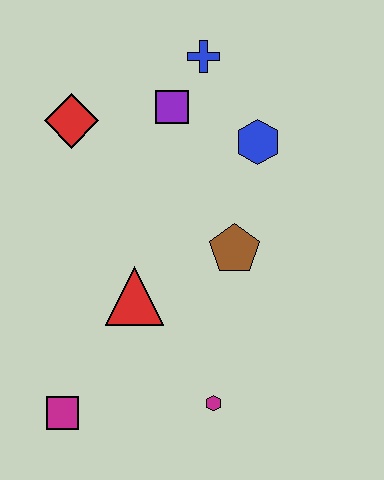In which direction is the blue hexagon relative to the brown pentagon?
The blue hexagon is above the brown pentagon.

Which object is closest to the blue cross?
The purple square is closest to the blue cross.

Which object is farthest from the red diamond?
The magenta hexagon is farthest from the red diamond.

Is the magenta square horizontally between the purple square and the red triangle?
No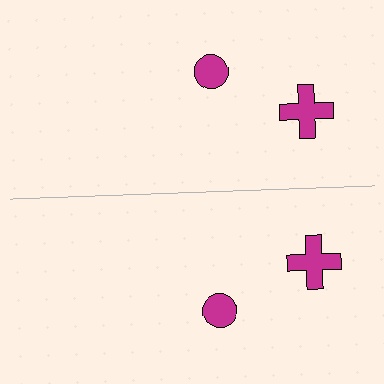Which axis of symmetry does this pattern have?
The pattern has a horizontal axis of symmetry running through the center of the image.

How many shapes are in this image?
There are 4 shapes in this image.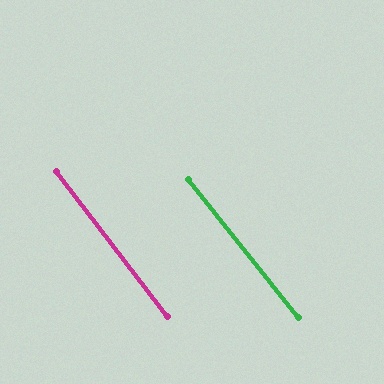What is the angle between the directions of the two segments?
Approximately 1 degree.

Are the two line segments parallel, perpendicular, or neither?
Parallel — their directions differ by only 0.9°.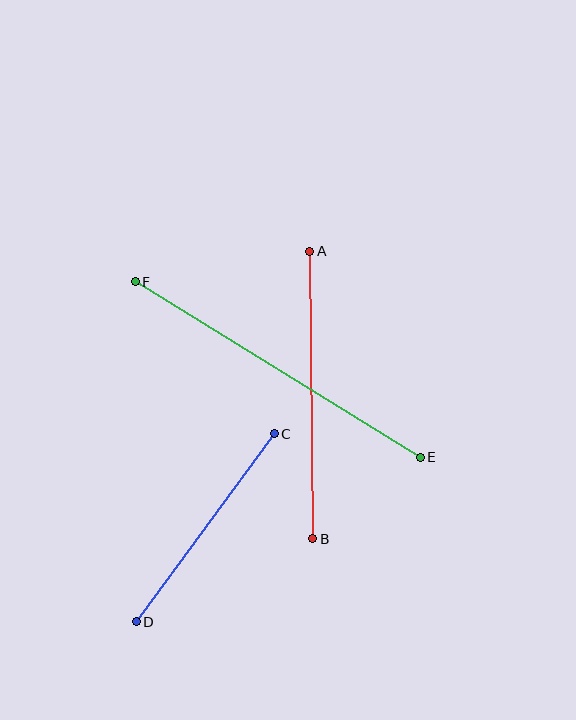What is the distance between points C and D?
The distance is approximately 233 pixels.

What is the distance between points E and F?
The distance is approximately 335 pixels.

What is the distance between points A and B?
The distance is approximately 287 pixels.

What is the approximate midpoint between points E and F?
The midpoint is at approximately (278, 370) pixels.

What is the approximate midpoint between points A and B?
The midpoint is at approximately (311, 395) pixels.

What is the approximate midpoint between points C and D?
The midpoint is at approximately (205, 528) pixels.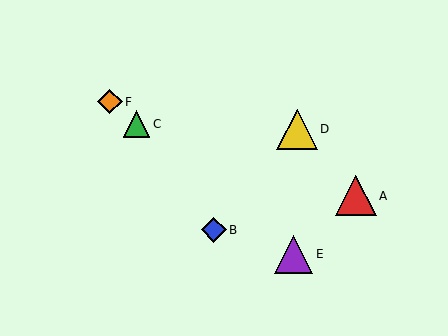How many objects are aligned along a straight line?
3 objects (C, E, F) are aligned along a straight line.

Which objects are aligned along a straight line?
Objects C, E, F are aligned along a straight line.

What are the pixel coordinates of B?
Object B is at (214, 230).